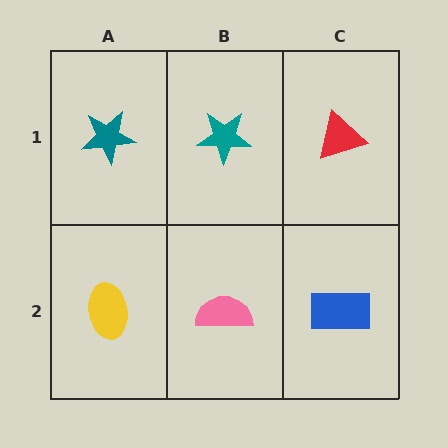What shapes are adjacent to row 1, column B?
A pink semicircle (row 2, column B), a teal star (row 1, column A), a red triangle (row 1, column C).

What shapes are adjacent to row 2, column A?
A teal star (row 1, column A), a pink semicircle (row 2, column B).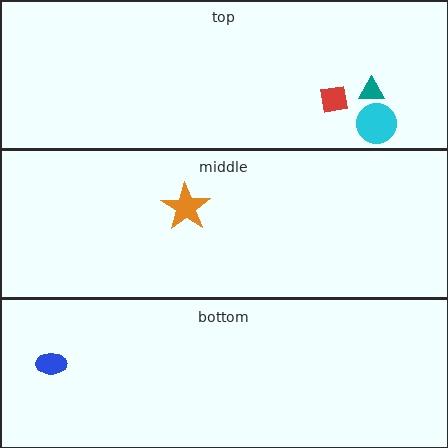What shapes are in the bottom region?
The blue ellipse.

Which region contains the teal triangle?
The top region.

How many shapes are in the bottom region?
1.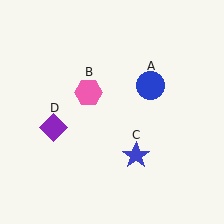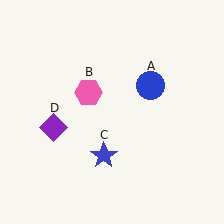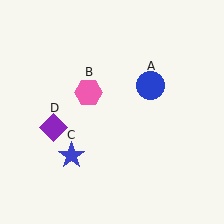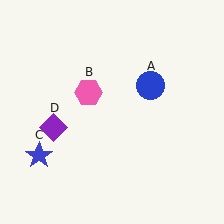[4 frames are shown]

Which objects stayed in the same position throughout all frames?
Blue circle (object A) and pink hexagon (object B) and purple diamond (object D) remained stationary.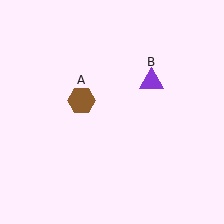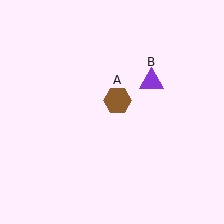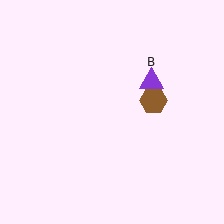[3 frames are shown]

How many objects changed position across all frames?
1 object changed position: brown hexagon (object A).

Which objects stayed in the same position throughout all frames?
Purple triangle (object B) remained stationary.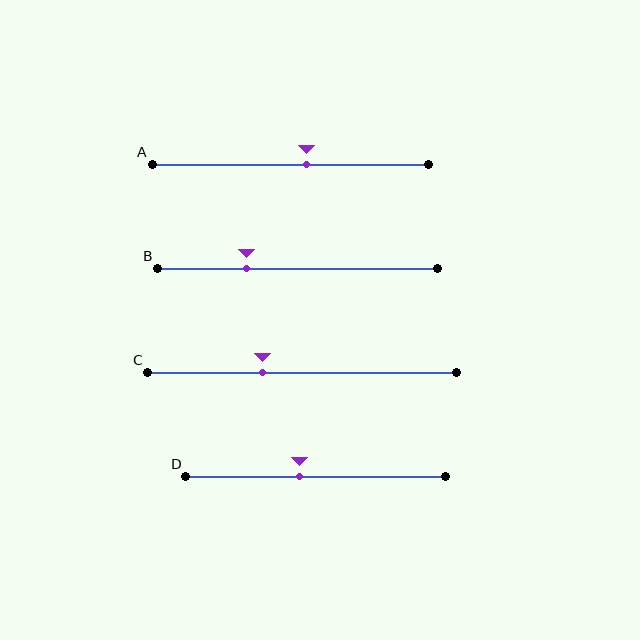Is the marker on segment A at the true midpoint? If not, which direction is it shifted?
No, the marker on segment A is shifted to the right by about 6% of the segment length.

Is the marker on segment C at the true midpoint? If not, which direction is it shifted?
No, the marker on segment C is shifted to the left by about 13% of the segment length.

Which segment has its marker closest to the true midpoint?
Segment A has its marker closest to the true midpoint.